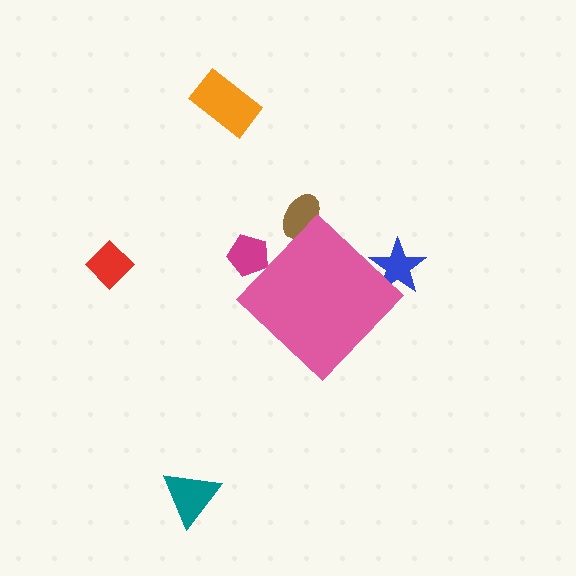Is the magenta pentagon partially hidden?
Yes, the magenta pentagon is partially hidden behind the pink diamond.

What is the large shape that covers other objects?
A pink diamond.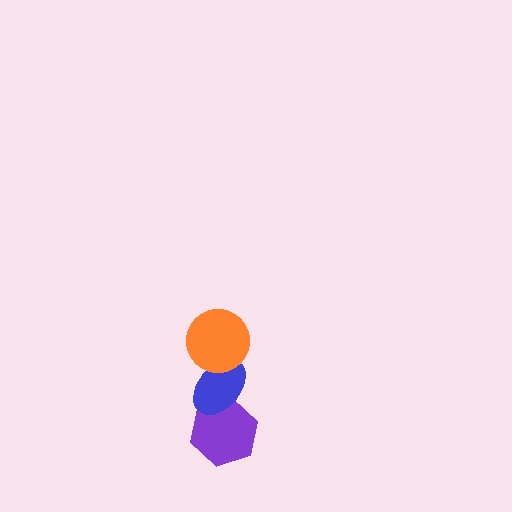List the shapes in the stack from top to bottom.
From top to bottom: the orange circle, the blue ellipse, the purple hexagon.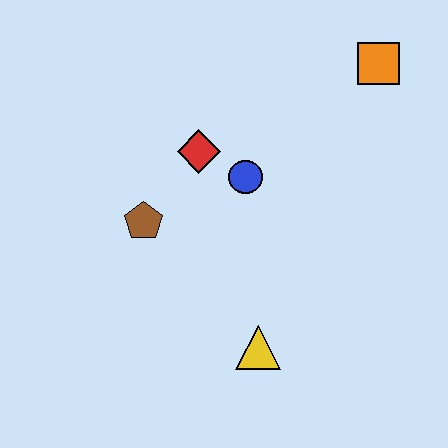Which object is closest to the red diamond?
The blue circle is closest to the red diamond.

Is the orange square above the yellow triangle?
Yes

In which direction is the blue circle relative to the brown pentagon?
The blue circle is to the right of the brown pentagon.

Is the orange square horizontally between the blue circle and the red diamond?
No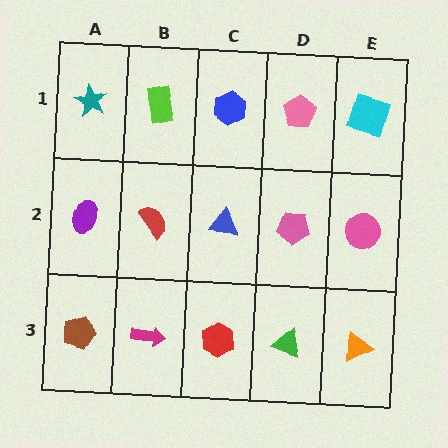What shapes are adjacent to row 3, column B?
A red semicircle (row 2, column B), a brown pentagon (row 3, column A), a red hexagon (row 3, column C).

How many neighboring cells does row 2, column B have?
4.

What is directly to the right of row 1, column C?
A pink pentagon.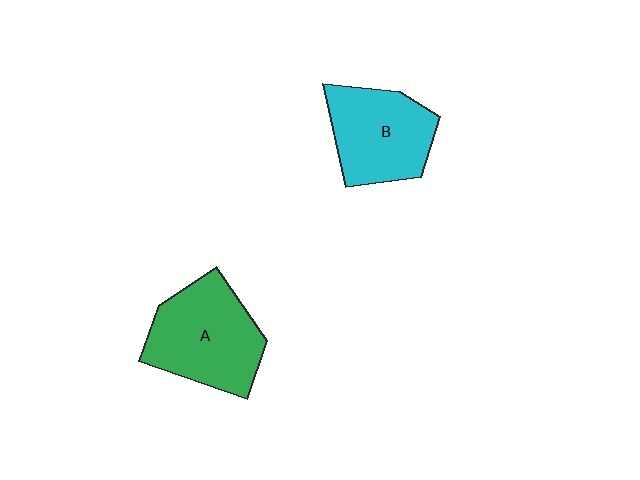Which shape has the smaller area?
Shape B (cyan).